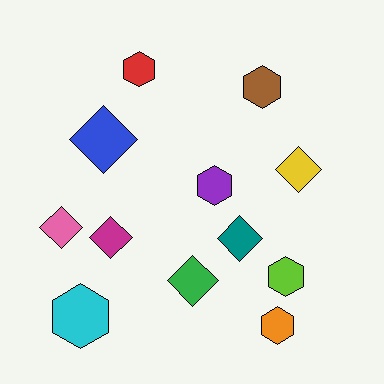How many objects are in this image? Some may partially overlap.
There are 12 objects.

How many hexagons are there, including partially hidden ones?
There are 6 hexagons.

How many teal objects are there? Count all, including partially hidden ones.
There is 1 teal object.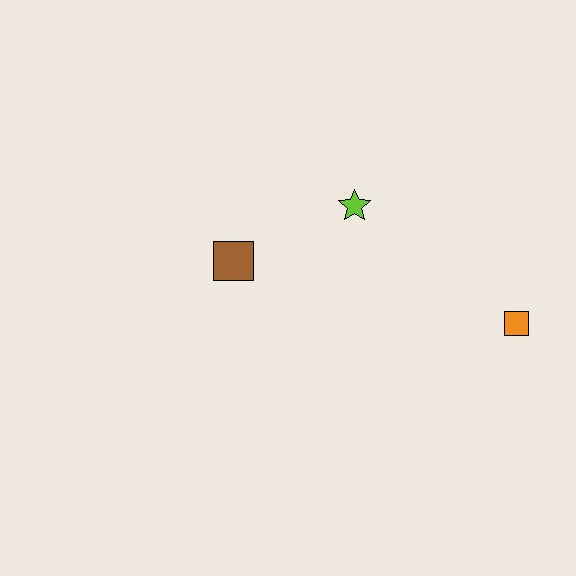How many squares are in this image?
There are 2 squares.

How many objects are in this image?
There are 3 objects.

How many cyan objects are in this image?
There are no cyan objects.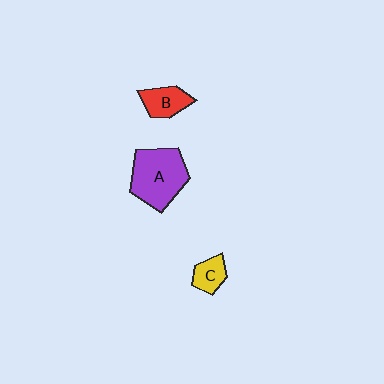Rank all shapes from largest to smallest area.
From largest to smallest: A (purple), B (red), C (yellow).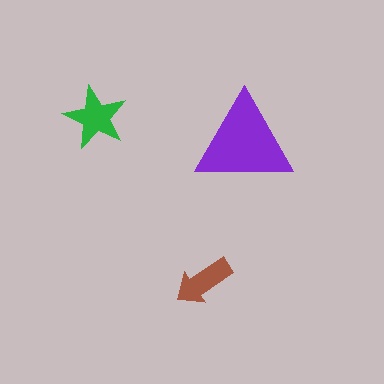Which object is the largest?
The purple triangle.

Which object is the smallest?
The brown arrow.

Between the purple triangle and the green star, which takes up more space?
The purple triangle.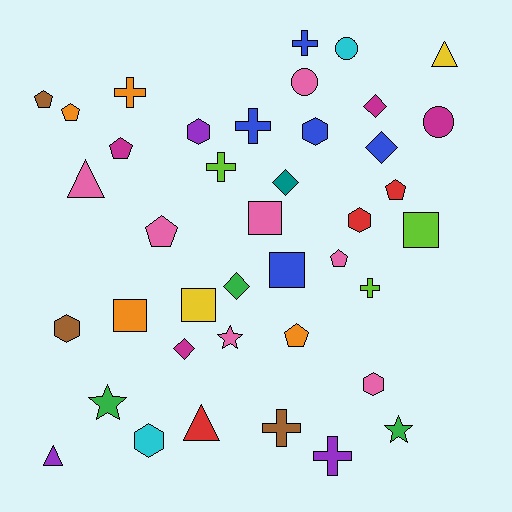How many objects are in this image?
There are 40 objects.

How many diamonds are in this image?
There are 5 diamonds.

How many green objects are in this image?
There are 3 green objects.